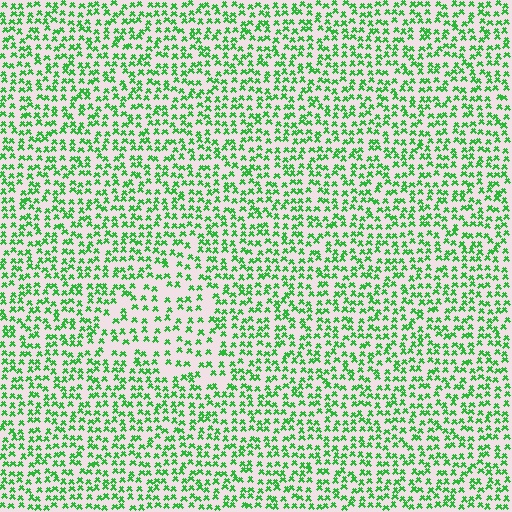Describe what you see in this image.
The image contains small green elements arranged at two different densities. A triangle-shaped region is visible where the elements are less densely packed than the surrounding area.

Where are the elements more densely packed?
The elements are more densely packed outside the triangle boundary.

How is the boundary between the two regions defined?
The boundary is defined by a change in element density (approximately 1.6x ratio). All elements are the same color, size, and shape.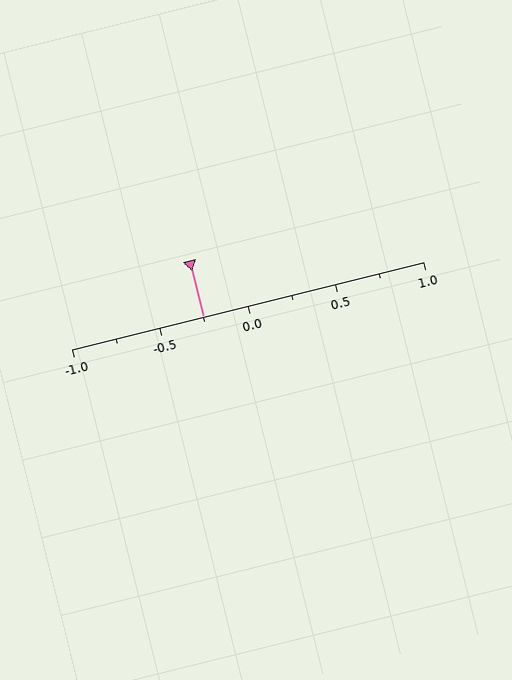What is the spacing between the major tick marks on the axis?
The major ticks are spaced 0.5 apart.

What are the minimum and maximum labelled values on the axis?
The axis runs from -1.0 to 1.0.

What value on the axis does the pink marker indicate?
The marker indicates approximately -0.25.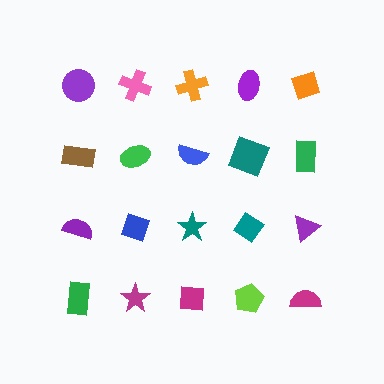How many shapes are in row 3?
5 shapes.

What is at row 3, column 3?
A teal star.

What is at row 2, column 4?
A teal square.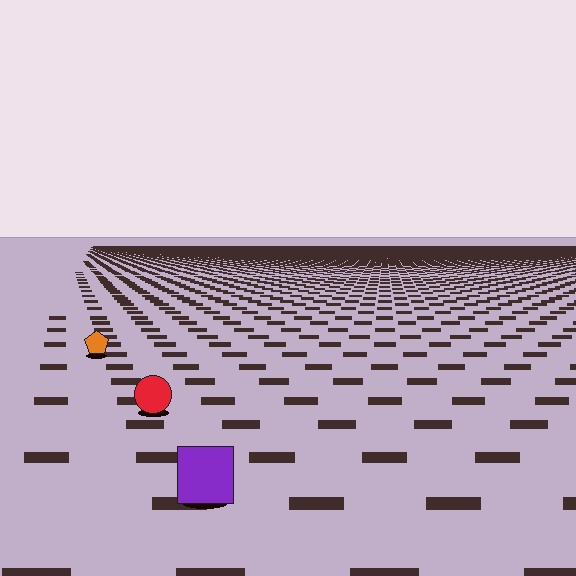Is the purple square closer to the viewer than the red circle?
Yes. The purple square is closer — you can tell from the texture gradient: the ground texture is coarser near it.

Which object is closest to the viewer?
The purple square is closest. The texture marks near it are larger and more spread out.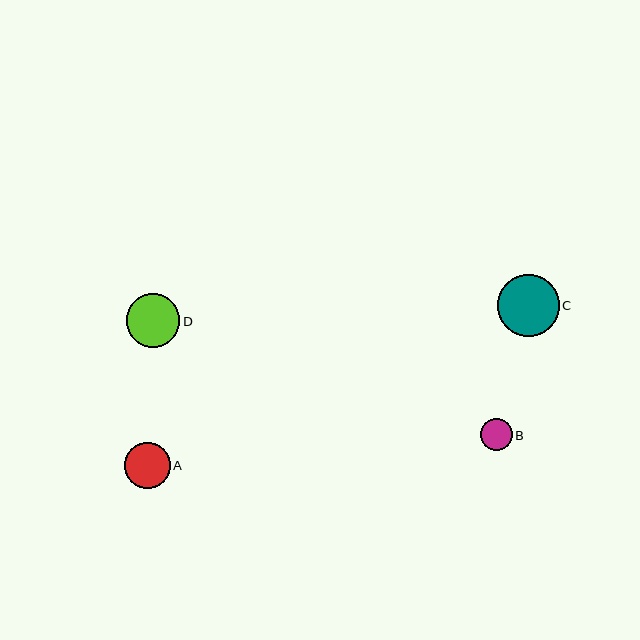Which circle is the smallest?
Circle B is the smallest with a size of approximately 32 pixels.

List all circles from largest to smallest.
From largest to smallest: C, D, A, B.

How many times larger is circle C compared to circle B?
Circle C is approximately 1.9 times the size of circle B.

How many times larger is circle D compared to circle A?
Circle D is approximately 1.2 times the size of circle A.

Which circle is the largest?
Circle C is the largest with a size of approximately 61 pixels.